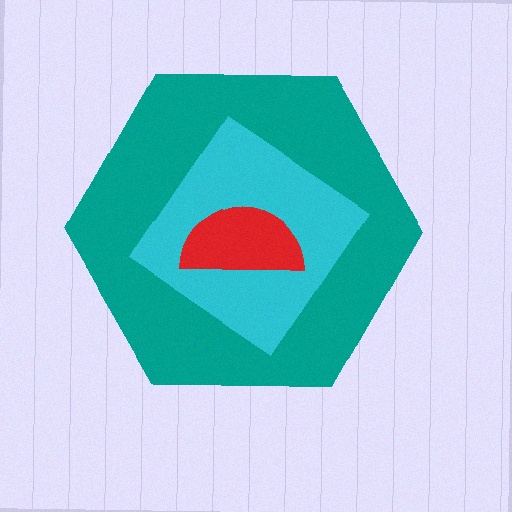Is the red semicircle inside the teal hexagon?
Yes.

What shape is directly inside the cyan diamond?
The red semicircle.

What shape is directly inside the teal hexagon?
The cyan diamond.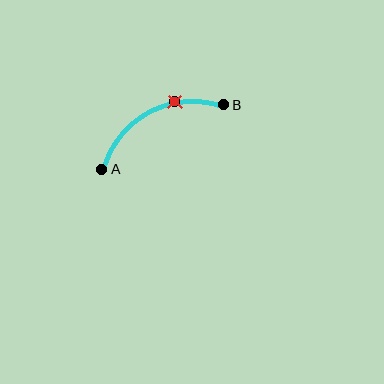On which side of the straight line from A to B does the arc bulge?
The arc bulges above the straight line connecting A and B.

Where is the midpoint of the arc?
The arc midpoint is the point on the curve farthest from the straight line joining A and B. It sits above that line.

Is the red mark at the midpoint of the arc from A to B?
No. The red mark lies on the arc but is closer to endpoint B. The arc midpoint would be at the point on the curve equidistant along the arc from both A and B.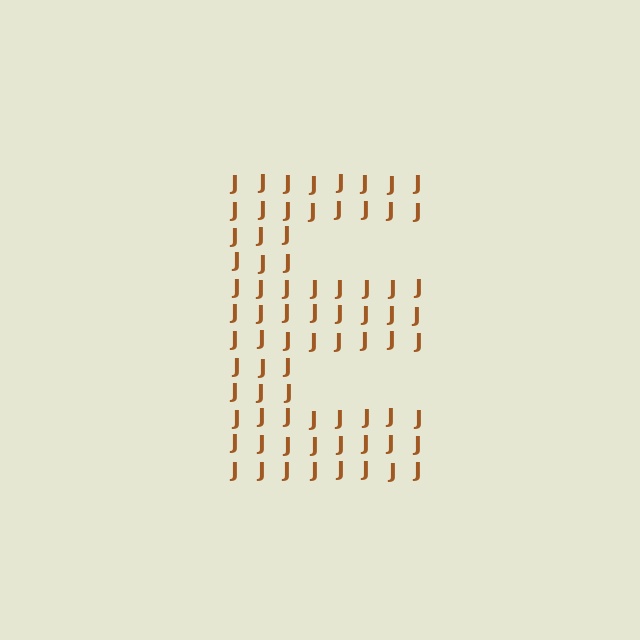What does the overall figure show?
The overall figure shows the letter E.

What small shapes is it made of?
It is made of small letter J's.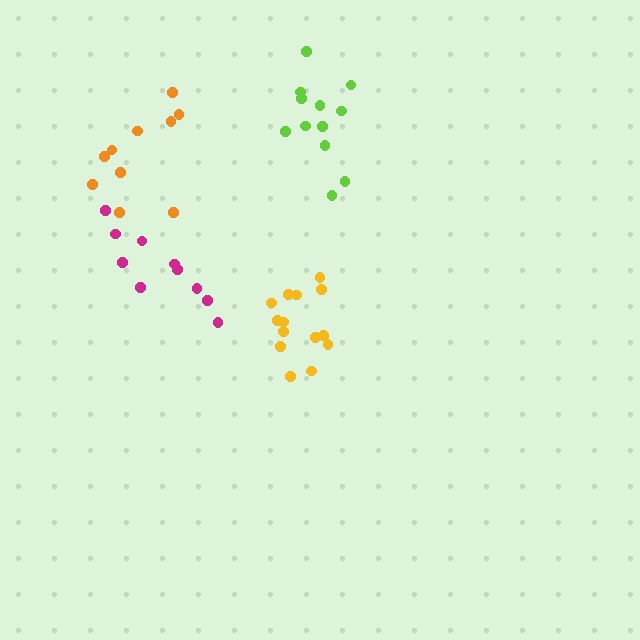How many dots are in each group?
Group 1: 10 dots, Group 2: 10 dots, Group 3: 14 dots, Group 4: 12 dots (46 total).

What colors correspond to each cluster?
The clusters are colored: magenta, orange, yellow, lime.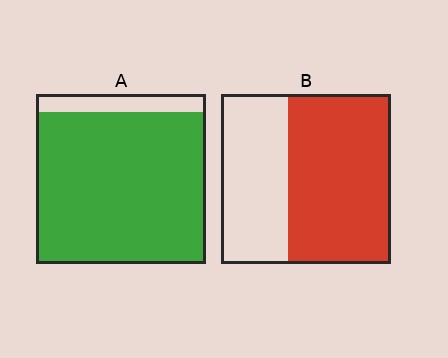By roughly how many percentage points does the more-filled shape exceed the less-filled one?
By roughly 30 percentage points (A over B).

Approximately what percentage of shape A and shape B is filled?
A is approximately 90% and B is approximately 60%.